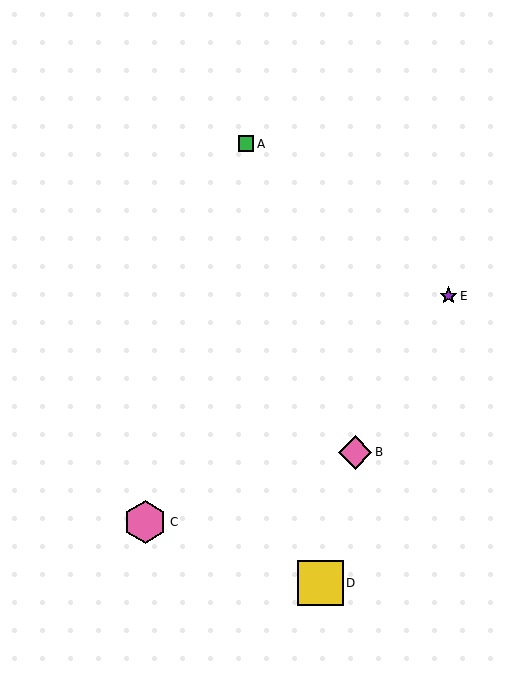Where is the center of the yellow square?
The center of the yellow square is at (320, 583).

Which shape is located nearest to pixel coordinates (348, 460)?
The pink diamond (labeled B) at (355, 452) is nearest to that location.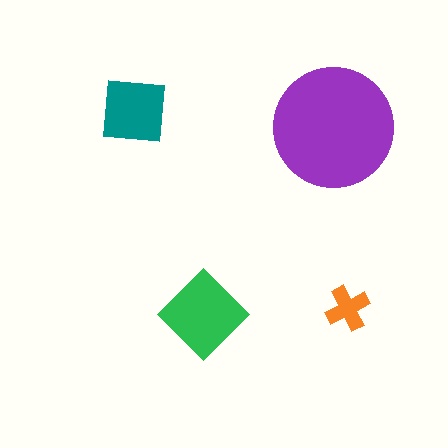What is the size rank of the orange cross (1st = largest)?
4th.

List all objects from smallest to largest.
The orange cross, the teal square, the green diamond, the purple circle.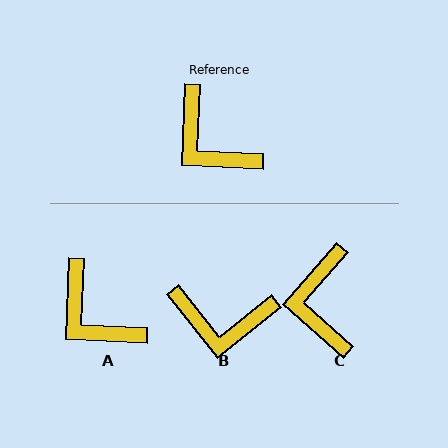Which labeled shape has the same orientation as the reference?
A.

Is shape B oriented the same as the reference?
No, it is off by about 41 degrees.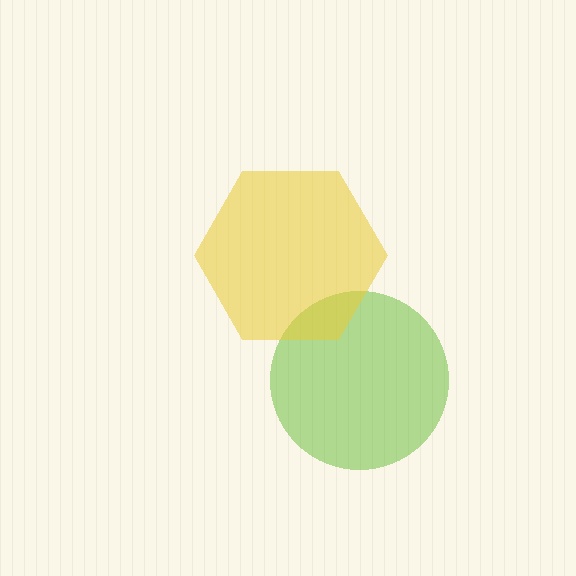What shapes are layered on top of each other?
The layered shapes are: a lime circle, a yellow hexagon.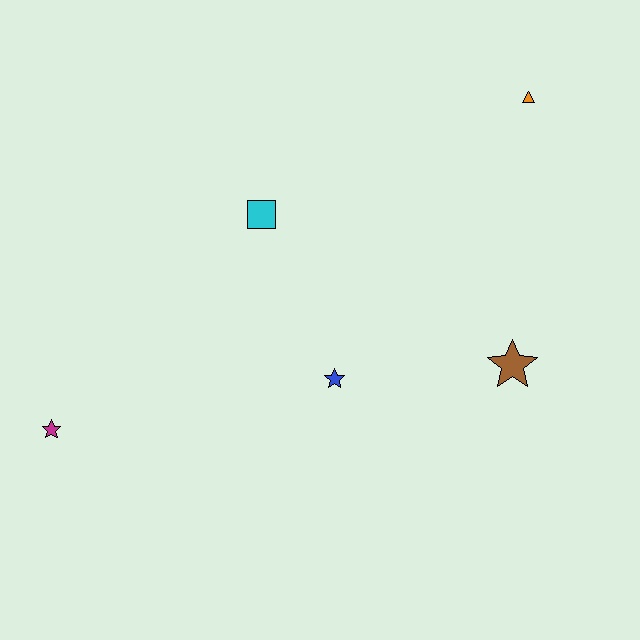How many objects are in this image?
There are 5 objects.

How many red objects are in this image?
There are no red objects.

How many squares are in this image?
There is 1 square.